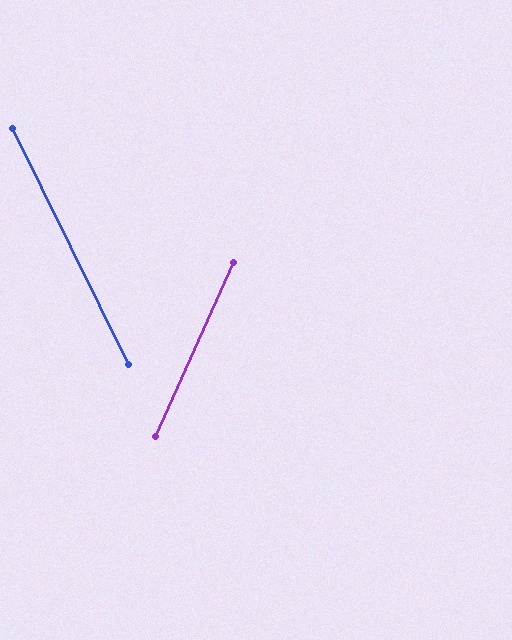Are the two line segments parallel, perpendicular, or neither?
Neither parallel nor perpendicular — they differ by about 50°.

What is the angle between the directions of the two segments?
Approximately 50 degrees.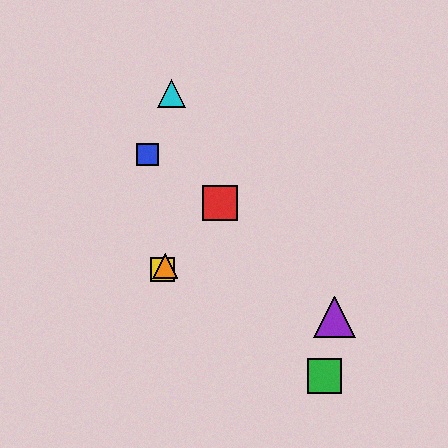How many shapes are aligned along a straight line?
3 shapes (the red square, the yellow square, the orange triangle) are aligned along a straight line.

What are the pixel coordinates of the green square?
The green square is at (324, 376).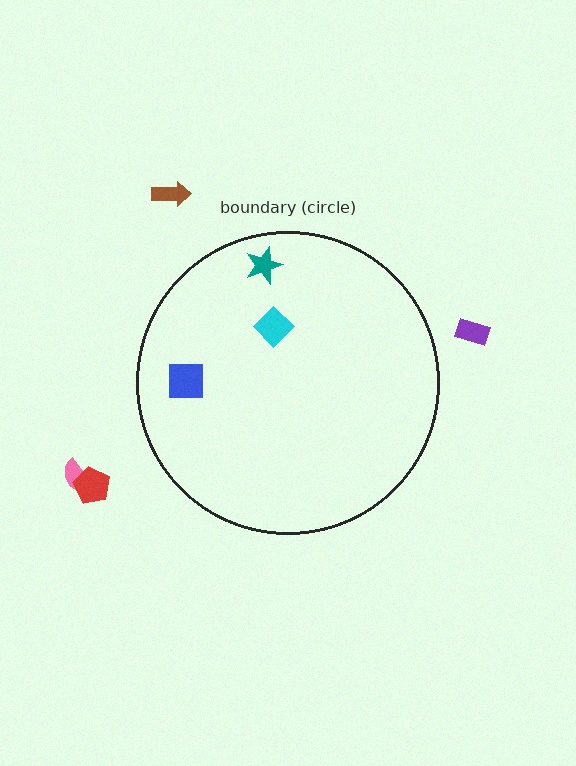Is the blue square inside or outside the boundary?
Inside.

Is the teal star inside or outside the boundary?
Inside.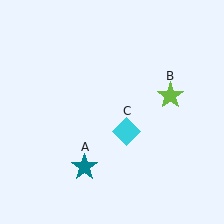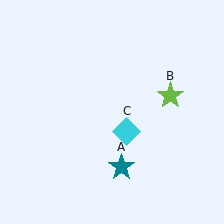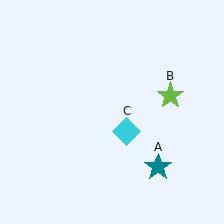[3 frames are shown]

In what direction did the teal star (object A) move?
The teal star (object A) moved right.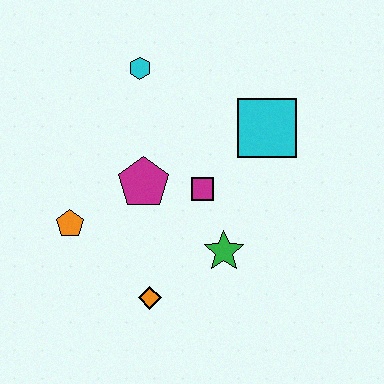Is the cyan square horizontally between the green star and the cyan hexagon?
No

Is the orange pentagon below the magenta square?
Yes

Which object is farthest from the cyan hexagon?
The orange diamond is farthest from the cyan hexagon.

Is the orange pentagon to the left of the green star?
Yes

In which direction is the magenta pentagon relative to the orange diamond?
The magenta pentagon is above the orange diamond.